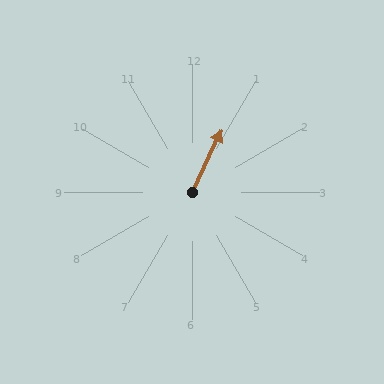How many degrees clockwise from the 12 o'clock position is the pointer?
Approximately 25 degrees.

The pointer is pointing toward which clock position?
Roughly 1 o'clock.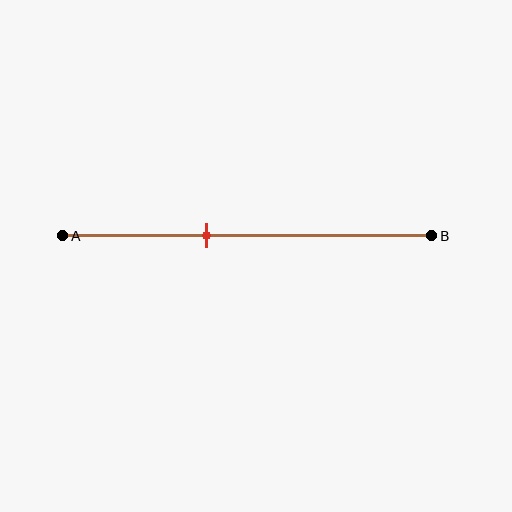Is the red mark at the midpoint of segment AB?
No, the mark is at about 40% from A, not at the 50% midpoint.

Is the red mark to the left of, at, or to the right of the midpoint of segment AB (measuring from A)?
The red mark is to the left of the midpoint of segment AB.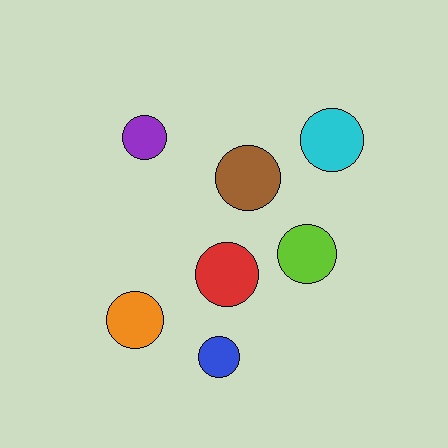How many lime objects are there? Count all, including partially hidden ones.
There is 1 lime object.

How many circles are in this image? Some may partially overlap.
There are 7 circles.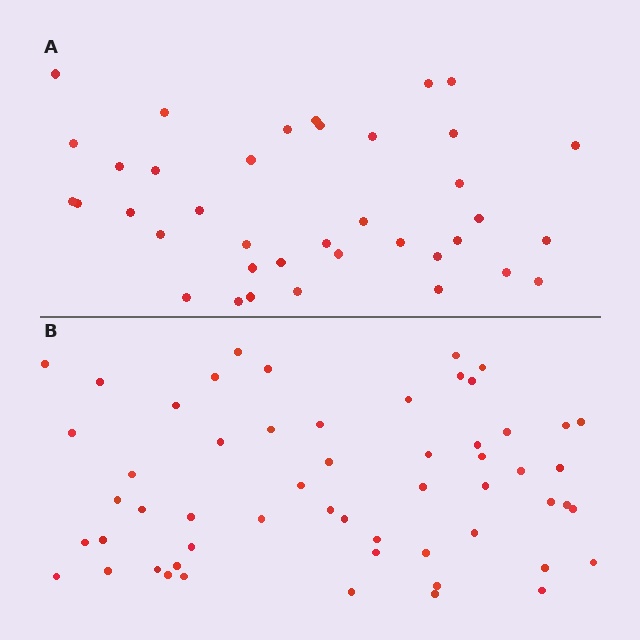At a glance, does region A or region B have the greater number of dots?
Region B (the bottom region) has more dots.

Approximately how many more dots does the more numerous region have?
Region B has approximately 20 more dots than region A.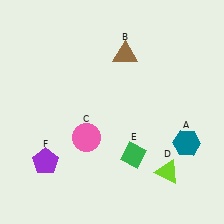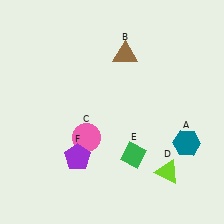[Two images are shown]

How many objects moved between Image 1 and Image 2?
1 object moved between the two images.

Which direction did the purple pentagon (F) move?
The purple pentagon (F) moved right.